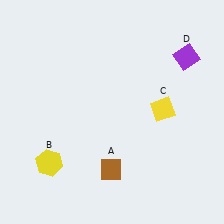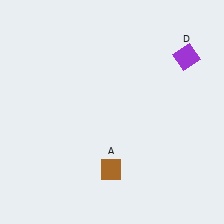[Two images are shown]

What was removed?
The yellow hexagon (B), the yellow diamond (C) were removed in Image 2.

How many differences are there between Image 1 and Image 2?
There are 2 differences between the two images.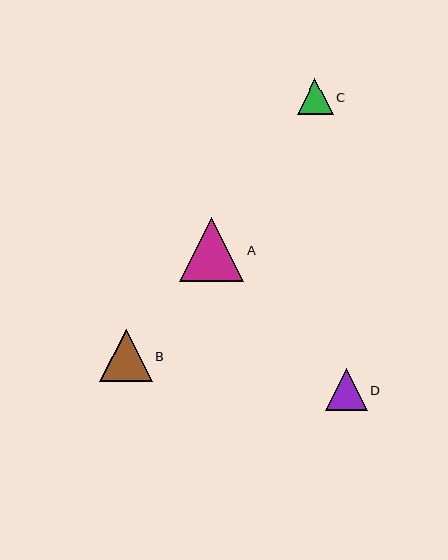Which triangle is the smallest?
Triangle C is the smallest with a size of approximately 35 pixels.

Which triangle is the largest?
Triangle A is the largest with a size of approximately 64 pixels.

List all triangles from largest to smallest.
From largest to smallest: A, B, D, C.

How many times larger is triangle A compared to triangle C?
Triangle A is approximately 1.8 times the size of triangle C.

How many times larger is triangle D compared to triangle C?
Triangle D is approximately 1.2 times the size of triangle C.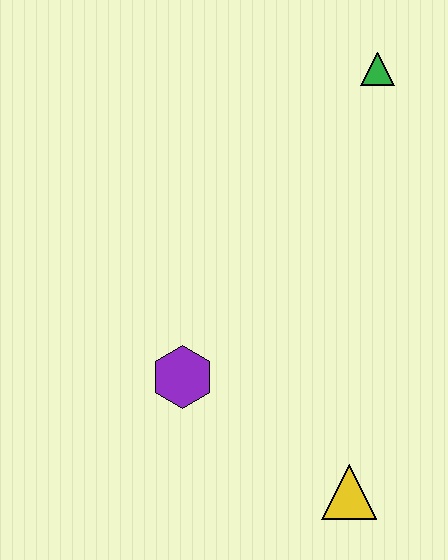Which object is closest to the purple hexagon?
The yellow triangle is closest to the purple hexagon.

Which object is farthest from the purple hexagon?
The green triangle is farthest from the purple hexagon.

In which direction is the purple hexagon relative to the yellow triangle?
The purple hexagon is to the left of the yellow triangle.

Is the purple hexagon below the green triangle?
Yes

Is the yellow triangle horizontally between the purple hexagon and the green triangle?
Yes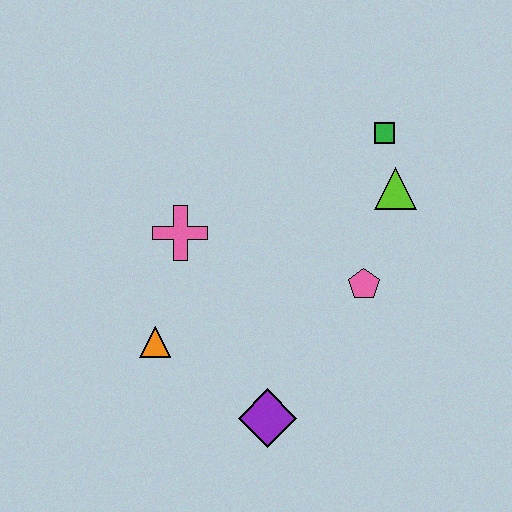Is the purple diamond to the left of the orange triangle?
No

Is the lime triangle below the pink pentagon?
No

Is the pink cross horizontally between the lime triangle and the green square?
No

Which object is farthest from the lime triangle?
The orange triangle is farthest from the lime triangle.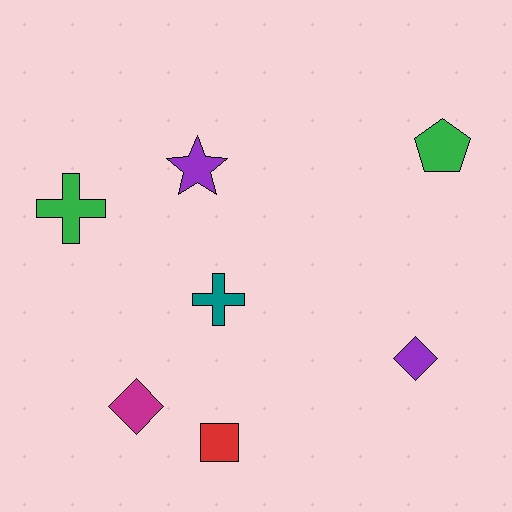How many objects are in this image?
There are 7 objects.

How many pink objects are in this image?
There are no pink objects.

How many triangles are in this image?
There are no triangles.